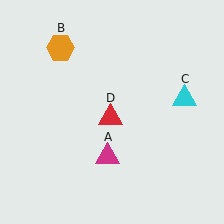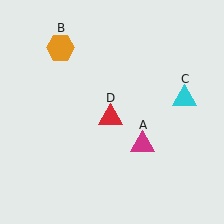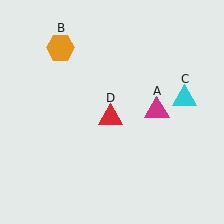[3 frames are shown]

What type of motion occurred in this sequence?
The magenta triangle (object A) rotated counterclockwise around the center of the scene.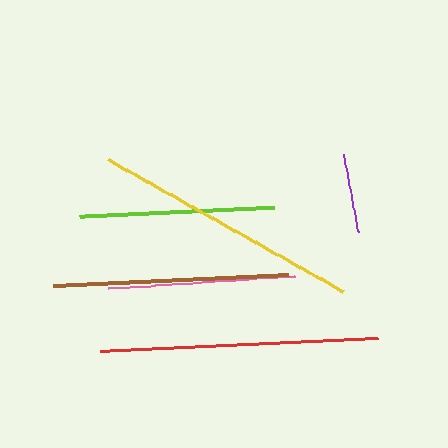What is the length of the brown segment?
The brown segment is approximately 235 pixels long.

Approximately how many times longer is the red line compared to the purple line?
The red line is approximately 3.5 times the length of the purple line.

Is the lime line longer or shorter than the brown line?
The brown line is longer than the lime line.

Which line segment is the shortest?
The purple line is the shortest at approximately 79 pixels.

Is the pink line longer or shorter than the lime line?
The lime line is longer than the pink line.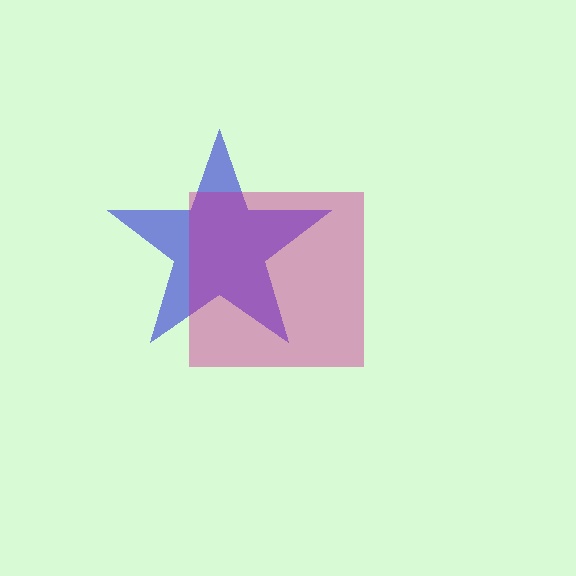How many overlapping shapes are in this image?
There are 2 overlapping shapes in the image.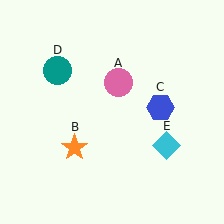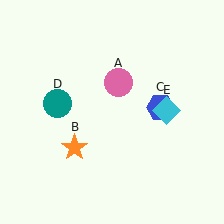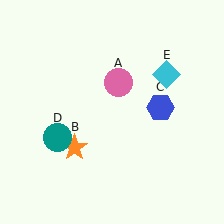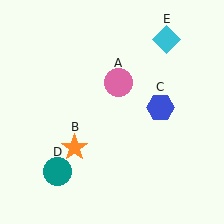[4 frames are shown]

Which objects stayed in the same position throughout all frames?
Pink circle (object A) and orange star (object B) and blue hexagon (object C) remained stationary.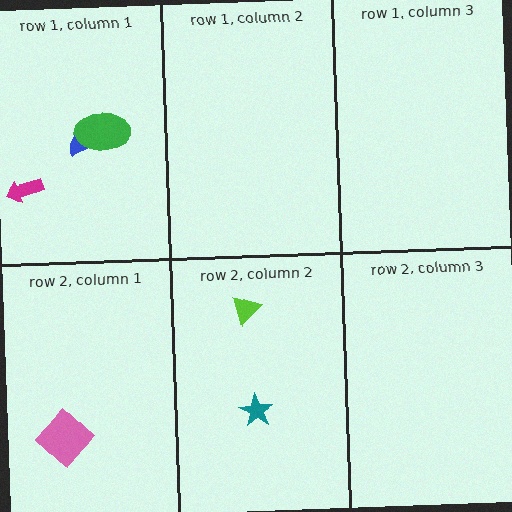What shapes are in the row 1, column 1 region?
The magenta arrow, the blue semicircle, the green ellipse.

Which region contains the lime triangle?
The row 2, column 2 region.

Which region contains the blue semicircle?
The row 1, column 1 region.